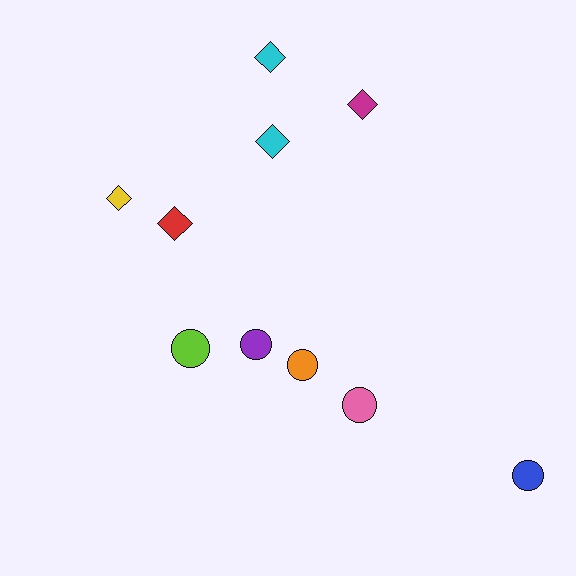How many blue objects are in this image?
There is 1 blue object.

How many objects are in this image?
There are 10 objects.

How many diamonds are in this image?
There are 5 diamonds.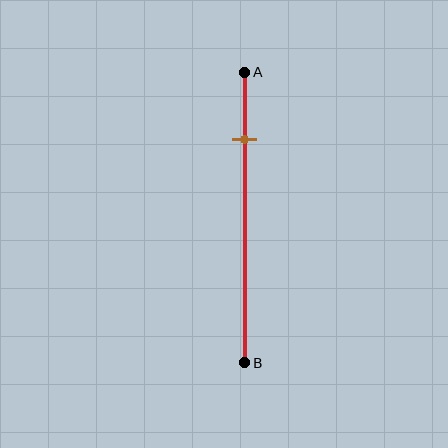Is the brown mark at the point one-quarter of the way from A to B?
Yes, the mark is approximately at the one-quarter point.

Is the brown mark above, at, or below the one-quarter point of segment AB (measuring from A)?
The brown mark is approximately at the one-quarter point of segment AB.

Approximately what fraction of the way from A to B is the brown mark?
The brown mark is approximately 25% of the way from A to B.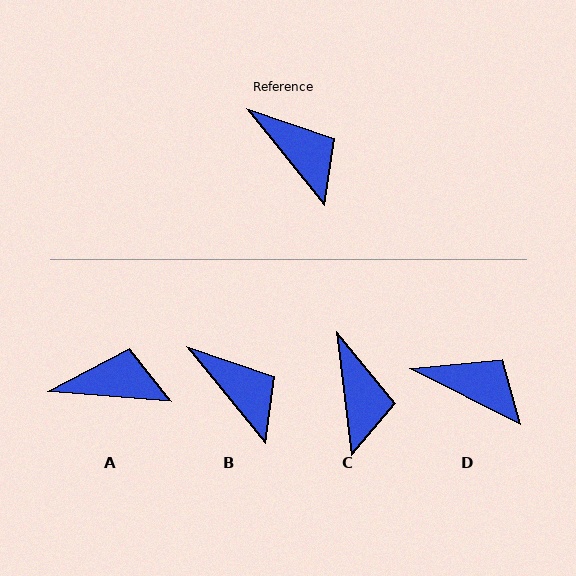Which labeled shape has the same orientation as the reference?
B.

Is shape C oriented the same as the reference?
No, it is off by about 32 degrees.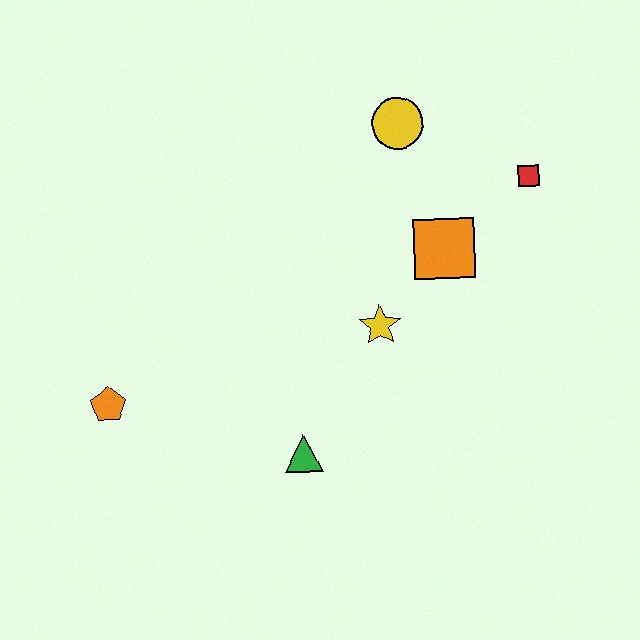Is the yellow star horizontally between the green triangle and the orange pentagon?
No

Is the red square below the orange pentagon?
No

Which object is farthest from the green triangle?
The red square is farthest from the green triangle.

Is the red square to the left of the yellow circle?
No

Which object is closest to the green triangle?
The yellow star is closest to the green triangle.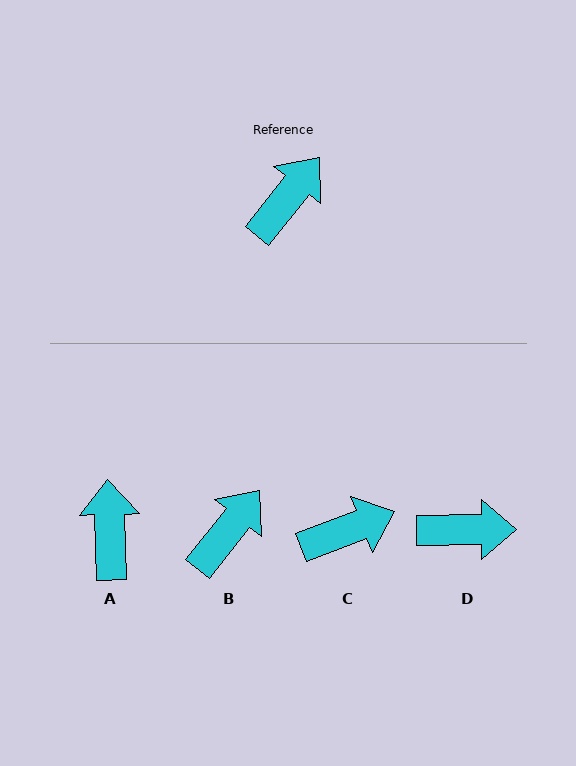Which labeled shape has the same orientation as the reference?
B.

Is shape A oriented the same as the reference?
No, it is off by about 40 degrees.